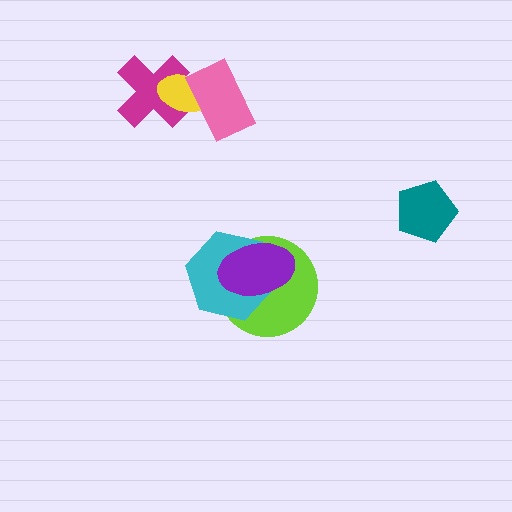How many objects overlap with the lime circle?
2 objects overlap with the lime circle.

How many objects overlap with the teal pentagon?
0 objects overlap with the teal pentagon.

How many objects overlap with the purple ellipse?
2 objects overlap with the purple ellipse.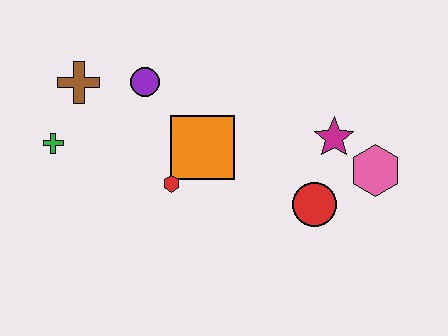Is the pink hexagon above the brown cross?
No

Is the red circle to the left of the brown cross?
No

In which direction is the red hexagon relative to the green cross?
The red hexagon is to the right of the green cross.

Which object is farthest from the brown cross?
The pink hexagon is farthest from the brown cross.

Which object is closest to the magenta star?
The pink hexagon is closest to the magenta star.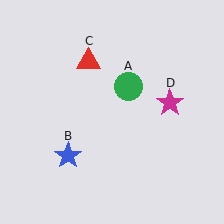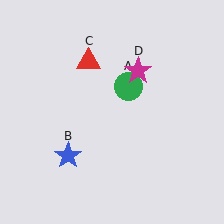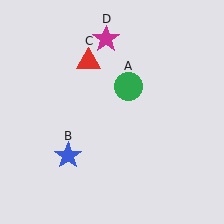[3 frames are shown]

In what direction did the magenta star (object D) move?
The magenta star (object D) moved up and to the left.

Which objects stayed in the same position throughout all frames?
Green circle (object A) and blue star (object B) and red triangle (object C) remained stationary.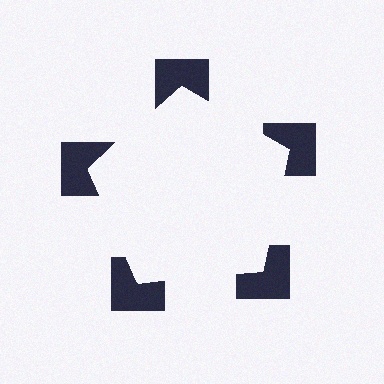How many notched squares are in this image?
There are 5 — one at each vertex of the illusory pentagon.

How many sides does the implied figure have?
5 sides.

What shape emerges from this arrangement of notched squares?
An illusory pentagon — its edges are inferred from the aligned wedge cuts in the notched squares, not physically drawn.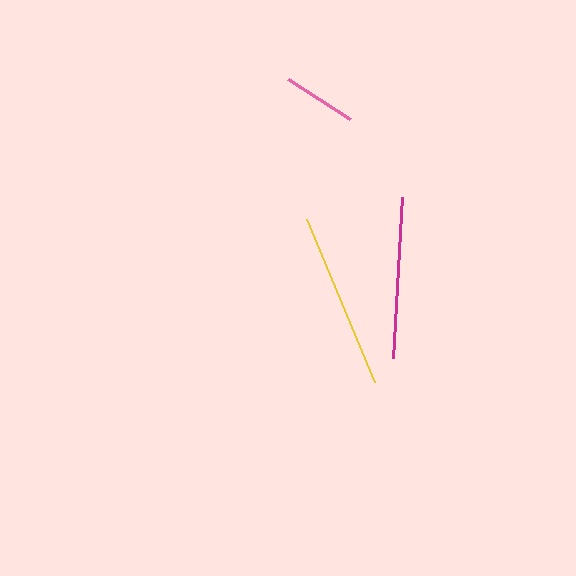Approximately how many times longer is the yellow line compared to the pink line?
The yellow line is approximately 2.4 times the length of the pink line.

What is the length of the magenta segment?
The magenta segment is approximately 162 pixels long.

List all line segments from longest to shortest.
From longest to shortest: yellow, magenta, pink.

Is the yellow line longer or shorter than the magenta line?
The yellow line is longer than the magenta line.